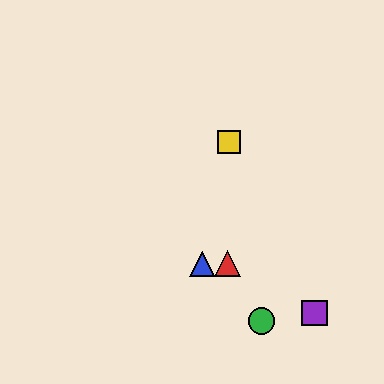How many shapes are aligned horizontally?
2 shapes (the red triangle, the blue triangle) are aligned horizontally.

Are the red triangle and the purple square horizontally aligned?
No, the red triangle is at y≈264 and the purple square is at y≈313.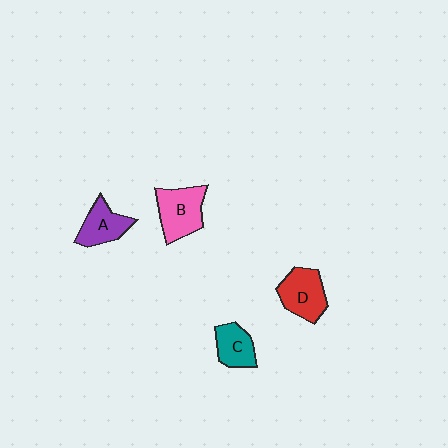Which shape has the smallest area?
Shape C (teal).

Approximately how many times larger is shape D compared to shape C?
Approximately 1.3 times.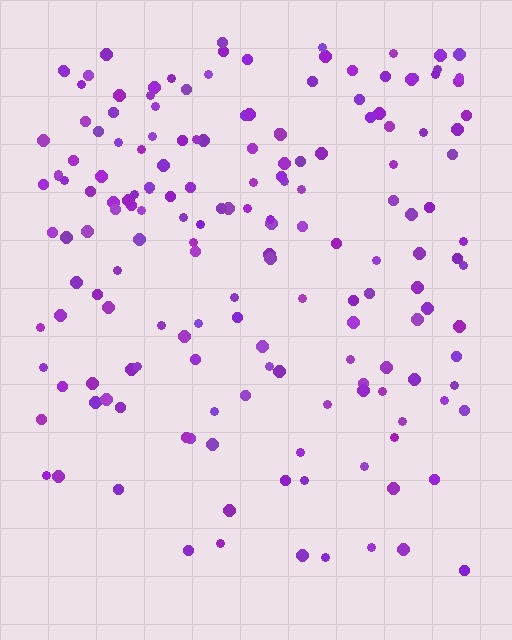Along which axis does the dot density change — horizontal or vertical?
Vertical.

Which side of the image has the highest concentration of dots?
The top.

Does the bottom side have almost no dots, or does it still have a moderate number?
Still a moderate number, just noticeably fewer than the top.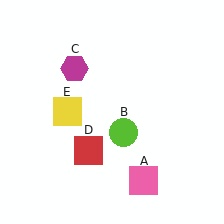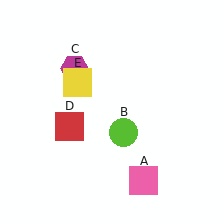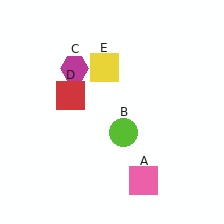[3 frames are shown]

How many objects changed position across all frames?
2 objects changed position: red square (object D), yellow square (object E).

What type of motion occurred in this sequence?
The red square (object D), yellow square (object E) rotated clockwise around the center of the scene.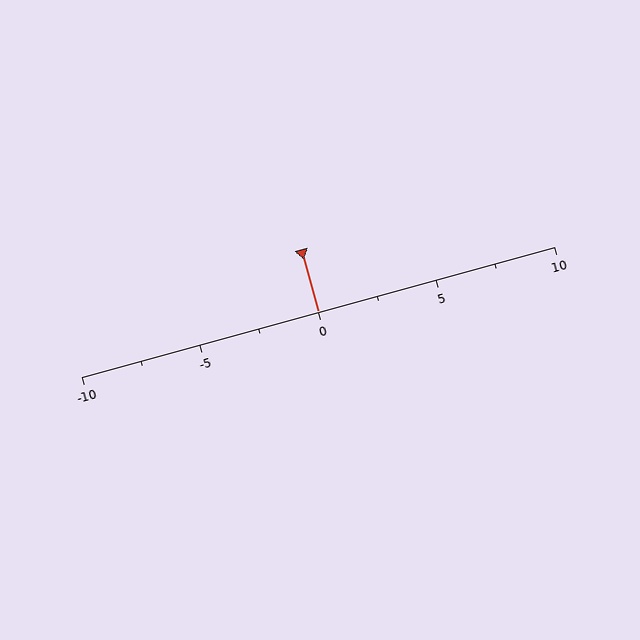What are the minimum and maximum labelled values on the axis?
The axis runs from -10 to 10.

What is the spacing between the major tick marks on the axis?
The major ticks are spaced 5 apart.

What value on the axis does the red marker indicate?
The marker indicates approximately 0.